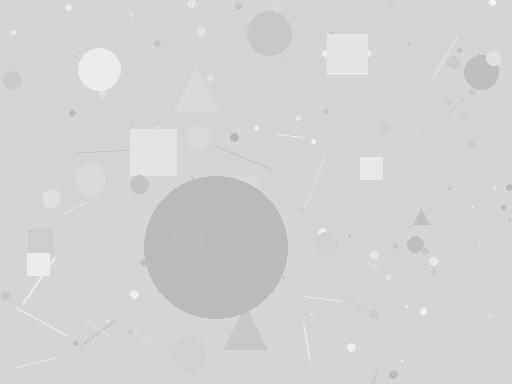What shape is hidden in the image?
A circle is hidden in the image.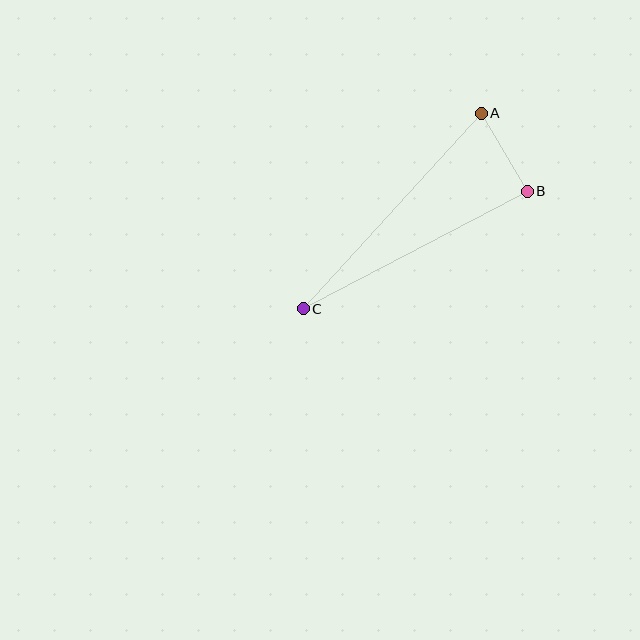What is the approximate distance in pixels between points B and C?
The distance between B and C is approximately 253 pixels.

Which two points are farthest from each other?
Points A and C are farthest from each other.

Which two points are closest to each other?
Points A and B are closest to each other.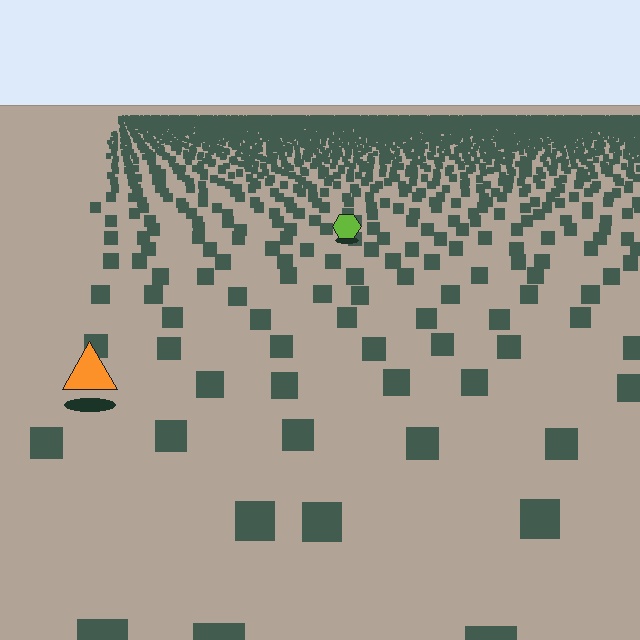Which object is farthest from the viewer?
The lime hexagon is farthest from the viewer. It appears smaller and the ground texture around it is denser.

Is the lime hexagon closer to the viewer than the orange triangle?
No. The orange triangle is closer — you can tell from the texture gradient: the ground texture is coarser near it.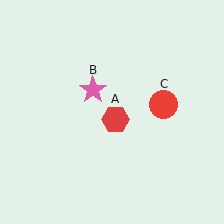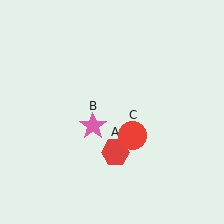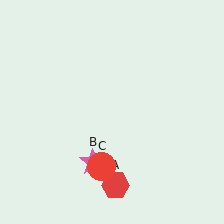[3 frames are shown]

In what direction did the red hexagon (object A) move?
The red hexagon (object A) moved down.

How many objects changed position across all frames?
3 objects changed position: red hexagon (object A), pink star (object B), red circle (object C).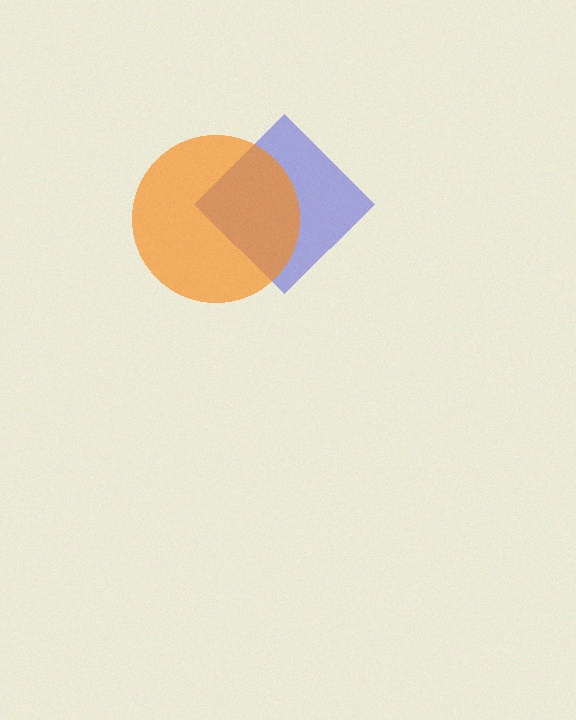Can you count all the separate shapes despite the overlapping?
Yes, there are 2 separate shapes.